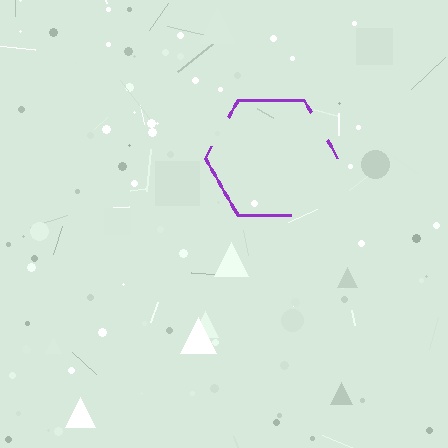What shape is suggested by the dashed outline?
The dashed outline suggests a hexagon.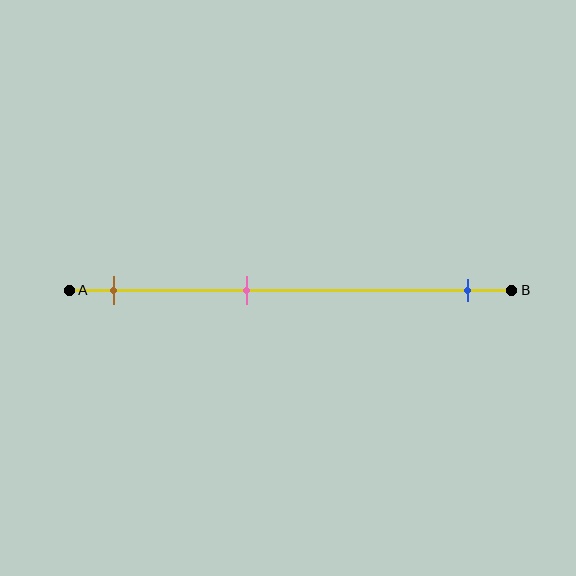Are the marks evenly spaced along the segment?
No, the marks are not evenly spaced.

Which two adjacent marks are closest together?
The brown and pink marks are the closest adjacent pair.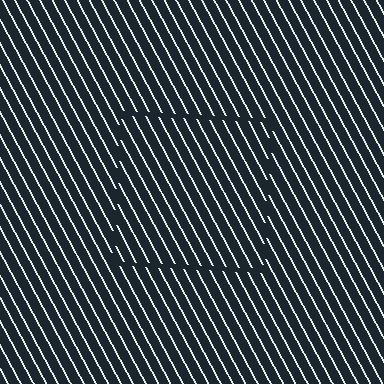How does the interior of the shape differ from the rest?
The interior of the shape contains the same grating, shifted by half a period — the contour is defined by the phase discontinuity where line-ends from the inner and outer gratings abut.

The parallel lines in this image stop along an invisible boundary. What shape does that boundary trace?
An illusory square. The interior of the shape contains the same grating, shifted by half a period — the contour is defined by the phase discontinuity where line-ends from the inner and outer gratings abut.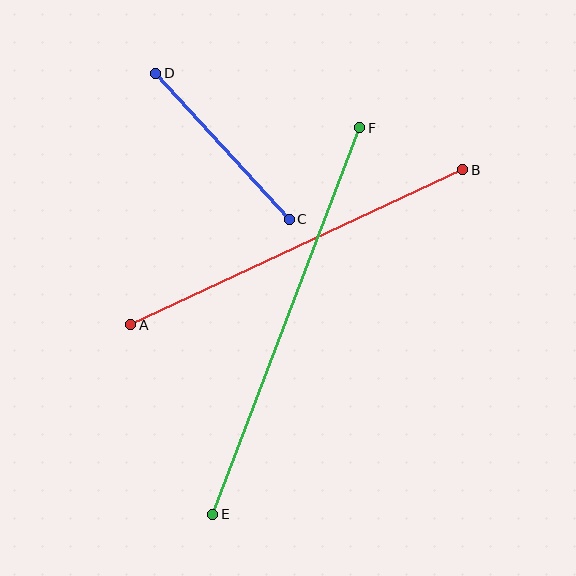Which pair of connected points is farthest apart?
Points E and F are farthest apart.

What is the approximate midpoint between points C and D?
The midpoint is at approximately (223, 146) pixels.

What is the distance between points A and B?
The distance is approximately 366 pixels.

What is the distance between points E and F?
The distance is approximately 413 pixels.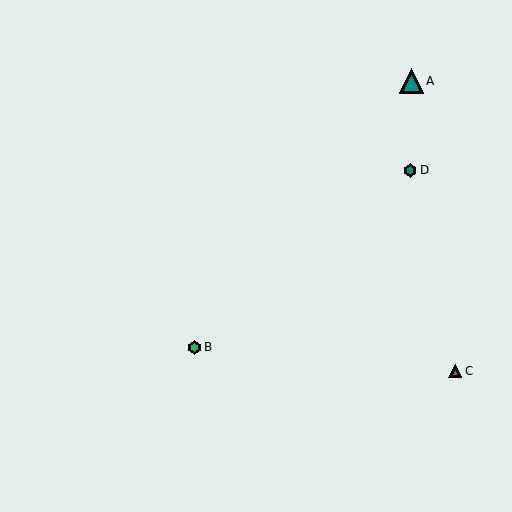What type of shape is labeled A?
Shape A is a teal triangle.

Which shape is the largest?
The teal triangle (labeled A) is the largest.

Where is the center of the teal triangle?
The center of the teal triangle is at (411, 81).